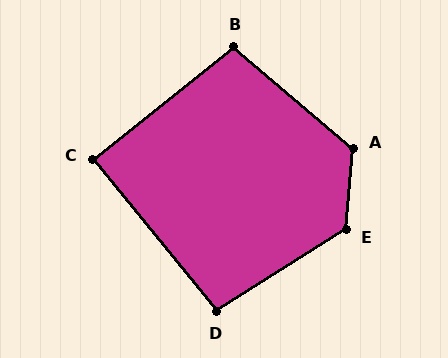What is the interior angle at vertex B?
Approximately 101 degrees (obtuse).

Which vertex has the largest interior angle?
E, at approximately 127 degrees.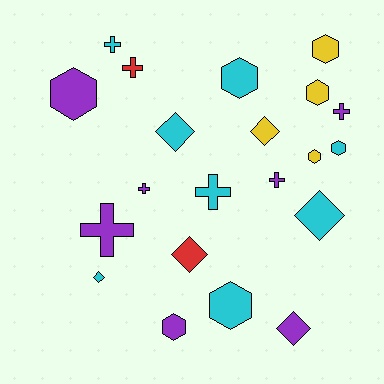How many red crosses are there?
There is 1 red cross.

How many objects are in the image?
There are 21 objects.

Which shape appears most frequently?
Hexagon, with 8 objects.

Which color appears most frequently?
Cyan, with 8 objects.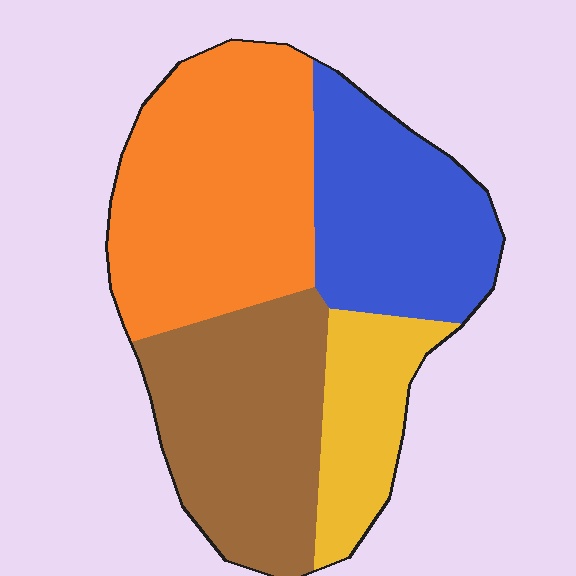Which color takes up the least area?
Yellow, at roughly 15%.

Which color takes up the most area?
Orange, at roughly 35%.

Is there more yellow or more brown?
Brown.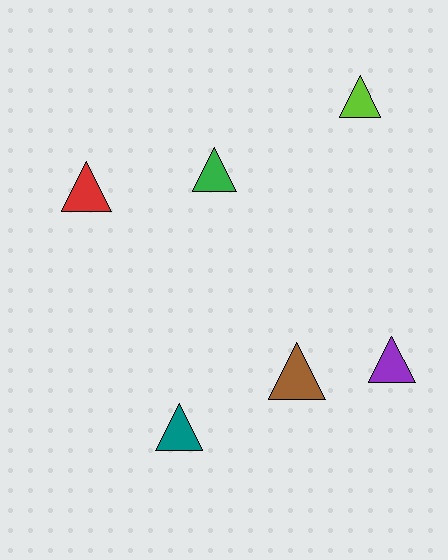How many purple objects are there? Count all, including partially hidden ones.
There is 1 purple object.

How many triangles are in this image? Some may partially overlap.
There are 6 triangles.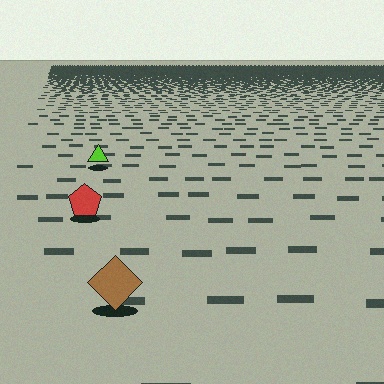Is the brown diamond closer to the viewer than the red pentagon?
Yes. The brown diamond is closer — you can tell from the texture gradient: the ground texture is coarser near it.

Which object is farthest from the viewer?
The lime triangle is farthest from the viewer. It appears smaller and the ground texture around it is denser.